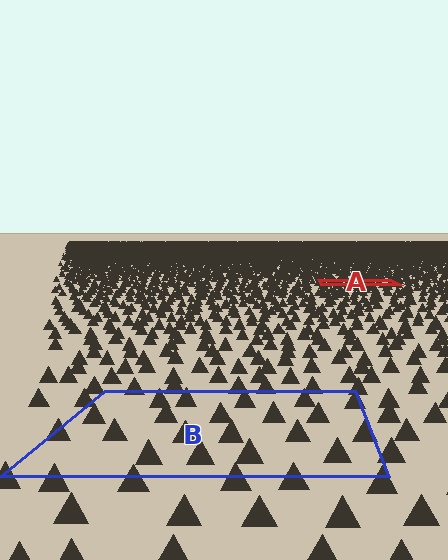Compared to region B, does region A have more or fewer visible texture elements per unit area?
Region A has more texture elements per unit area — they are packed more densely because it is farther away.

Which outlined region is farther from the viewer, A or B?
Region A is farther from the viewer — the texture elements inside it appear smaller and more densely packed.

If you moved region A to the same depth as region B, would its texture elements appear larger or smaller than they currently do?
They would appear larger. At a closer depth, the same texture elements are projected at a bigger on-screen size.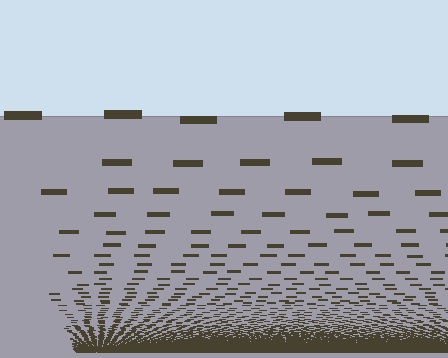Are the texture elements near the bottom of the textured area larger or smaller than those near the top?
Smaller. The gradient is inverted — elements near the bottom are smaller and denser.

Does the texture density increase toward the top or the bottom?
Density increases toward the bottom.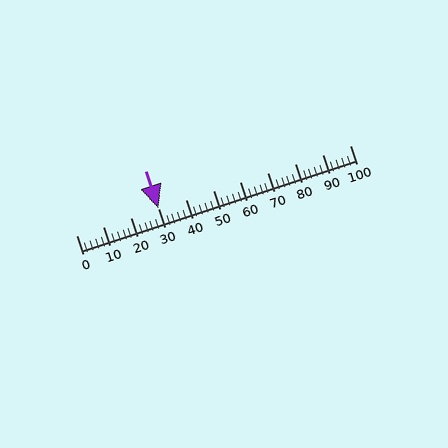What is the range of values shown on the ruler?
The ruler shows values from 0 to 100.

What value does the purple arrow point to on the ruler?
The purple arrow points to approximately 30.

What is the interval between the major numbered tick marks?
The major tick marks are spaced 10 units apart.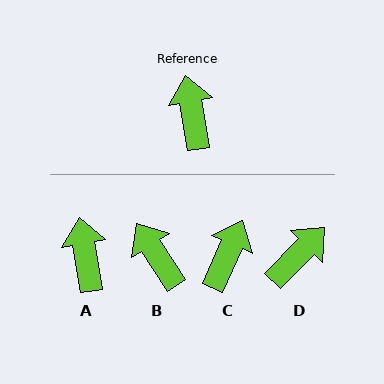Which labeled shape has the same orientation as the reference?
A.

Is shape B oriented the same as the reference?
No, it is off by about 23 degrees.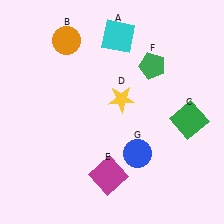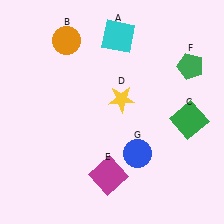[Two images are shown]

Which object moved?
The green pentagon (F) moved right.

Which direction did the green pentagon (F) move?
The green pentagon (F) moved right.